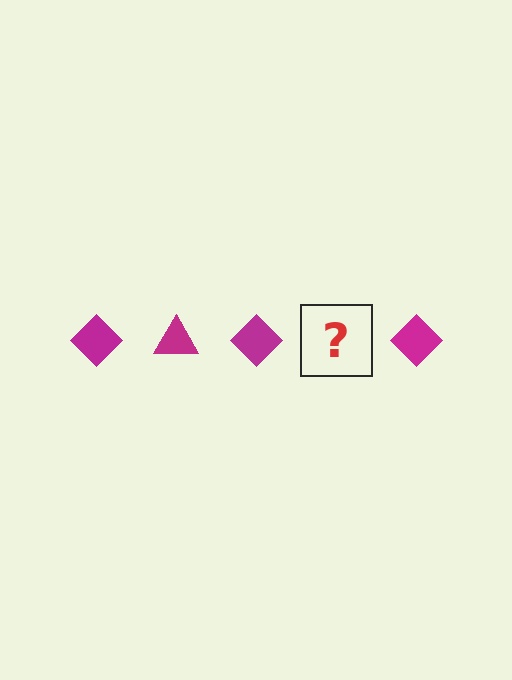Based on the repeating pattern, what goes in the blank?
The blank should be a magenta triangle.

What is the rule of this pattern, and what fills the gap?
The rule is that the pattern cycles through diamond, triangle shapes in magenta. The gap should be filled with a magenta triangle.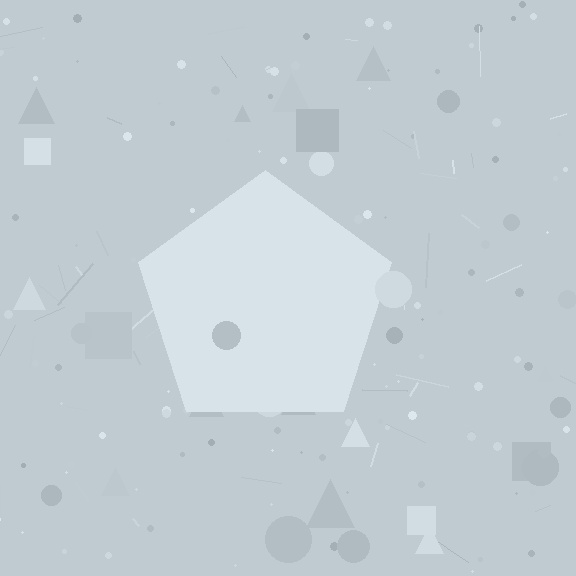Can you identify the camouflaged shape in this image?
The camouflaged shape is a pentagon.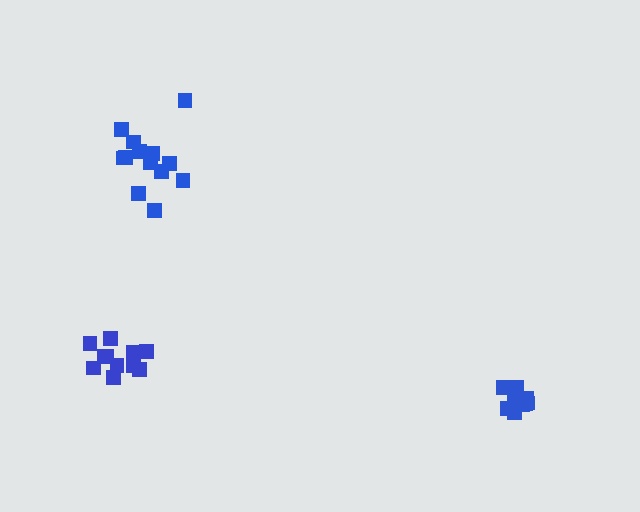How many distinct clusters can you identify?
There are 3 distinct clusters.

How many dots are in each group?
Group 1: 13 dots, Group 2: 10 dots, Group 3: 11 dots (34 total).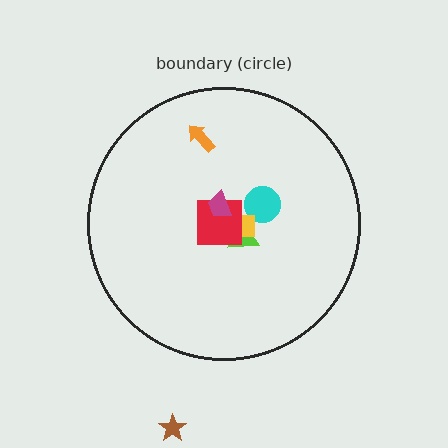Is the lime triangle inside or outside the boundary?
Inside.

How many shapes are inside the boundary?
6 inside, 1 outside.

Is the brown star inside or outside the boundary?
Outside.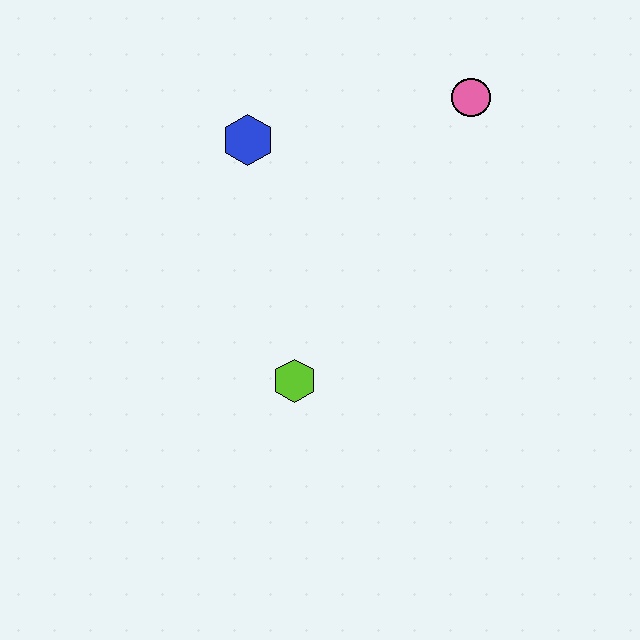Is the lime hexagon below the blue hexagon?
Yes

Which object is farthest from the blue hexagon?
The lime hexagon is farthest from the blue hexagon.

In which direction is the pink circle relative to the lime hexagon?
The pink circle is above the lime hexagon.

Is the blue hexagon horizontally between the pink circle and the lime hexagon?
No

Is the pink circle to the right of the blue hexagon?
Yes